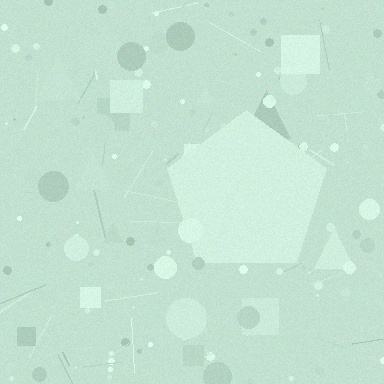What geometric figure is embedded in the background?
A pentagon is embedded in the background.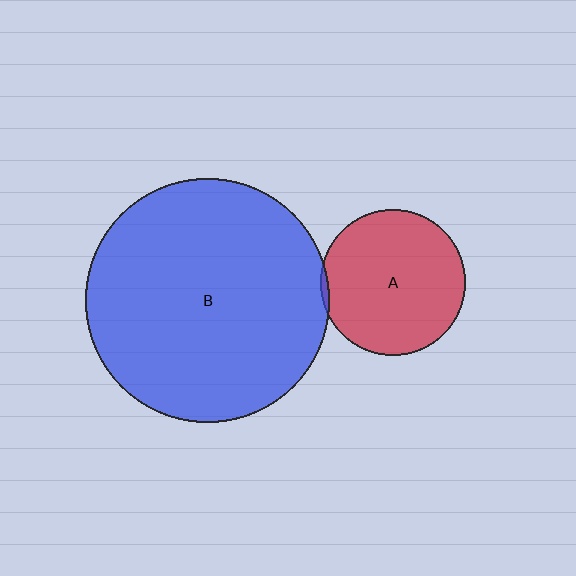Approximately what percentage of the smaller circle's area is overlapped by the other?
Approximately 5%.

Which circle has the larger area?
Circle B (blue).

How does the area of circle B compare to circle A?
Approximately 2.8 times.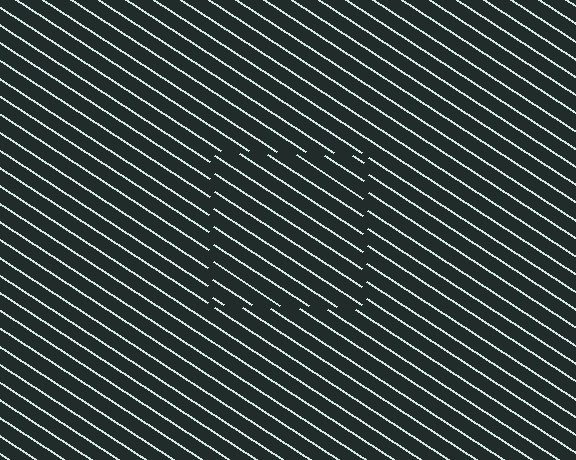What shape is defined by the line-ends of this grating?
An illusory square. The interior of the shape contains the same grating, shifted by half a period — the contour is defined by the phase discontinuity where line-ends from the inner and outer gratings abut.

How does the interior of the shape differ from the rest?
The interior of the shape contains the same grating, shifted by half a period — the contour is defined by the phase discontinuity where line-ends from the inner and outer gratings abut.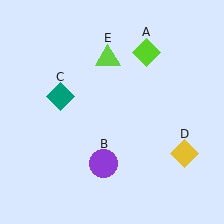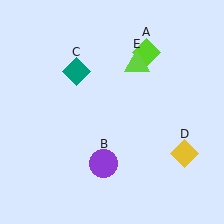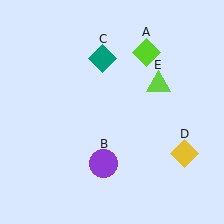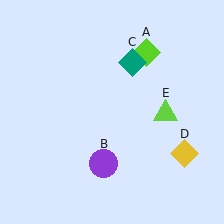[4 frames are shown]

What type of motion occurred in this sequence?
The teal diamond (object C), lime triangle (object E) rotated clockwise around the center of the scene.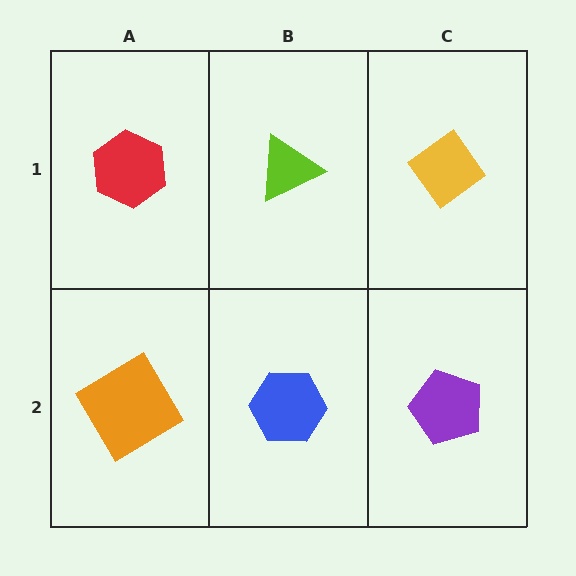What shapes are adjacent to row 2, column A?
A red hexagon (row 1, column A), a blue hexagon (row 2, column B).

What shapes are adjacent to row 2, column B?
A lime triangle (row 1, column B), an orange diamond (row 2, column A), a purple pentagon (row 2, column C).